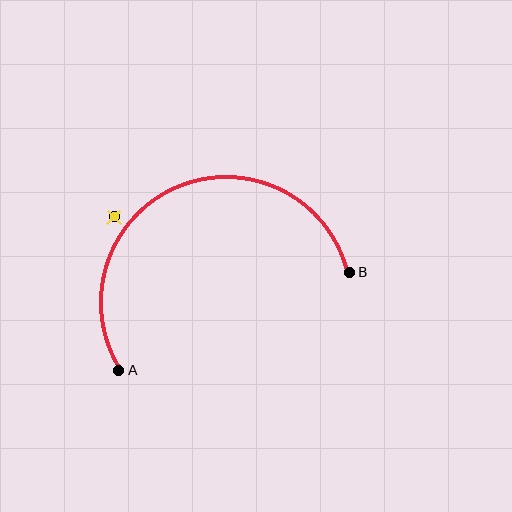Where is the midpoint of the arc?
The arc midpoint is the point on the curve farthest from the straight line joining A and B. It sits above that line.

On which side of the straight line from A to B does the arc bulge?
The arc bulges above the straight line connecting A and B.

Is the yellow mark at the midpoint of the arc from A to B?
No — the yellow mark does not lie on the arc at all. It sits slightly outside the curve.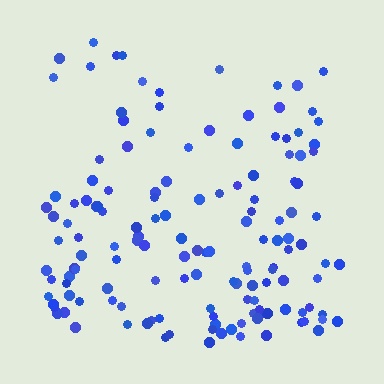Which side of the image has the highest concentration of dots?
The bottom.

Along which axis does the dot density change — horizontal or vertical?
Vertical.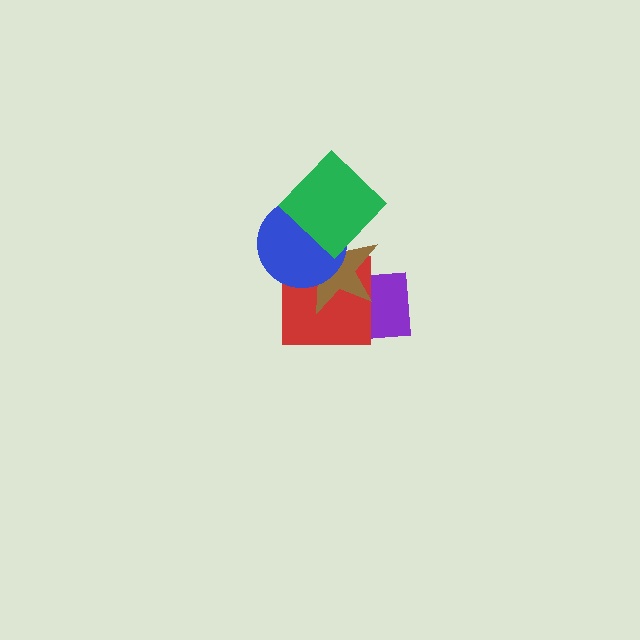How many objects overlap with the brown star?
4 objects overlap with the brown star.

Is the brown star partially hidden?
Yes, it is partially covered by another shape.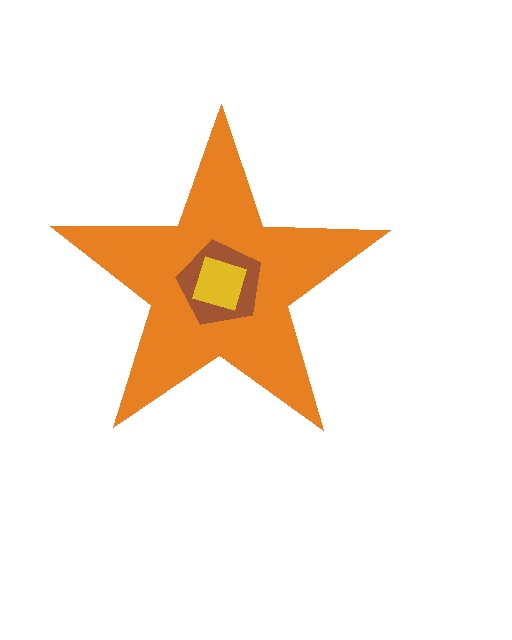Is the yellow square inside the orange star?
Yes.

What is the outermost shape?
The orange star.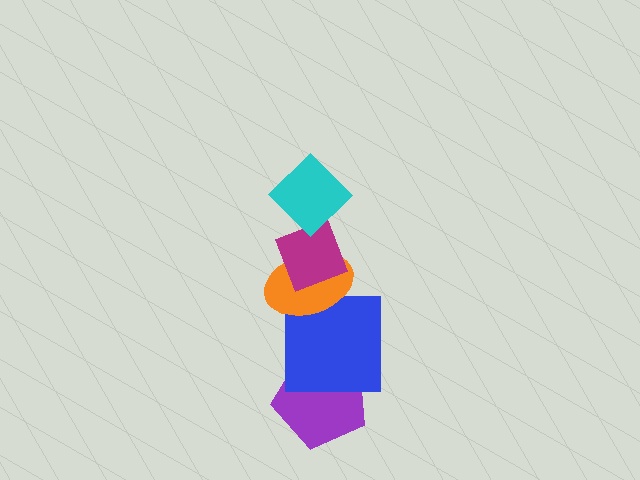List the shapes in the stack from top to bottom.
From top to bottom: the cyan diamond, the magenta diamond, the orange ellipse, the blue square, the purple pentagon.